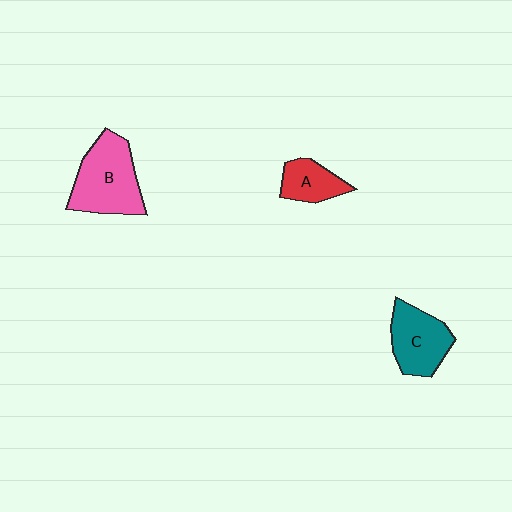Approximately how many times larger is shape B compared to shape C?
Approximately 1.3 times.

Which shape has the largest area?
Shape B (pink).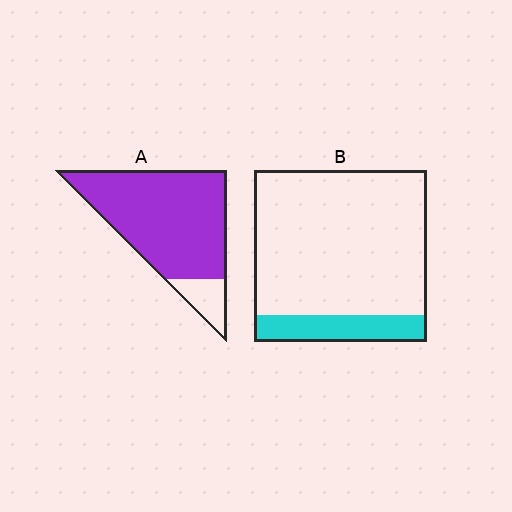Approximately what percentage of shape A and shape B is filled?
A is approximately 85% and B is approximately 15%.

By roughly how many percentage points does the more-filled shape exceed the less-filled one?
By roughly 70 percentage points (A over B).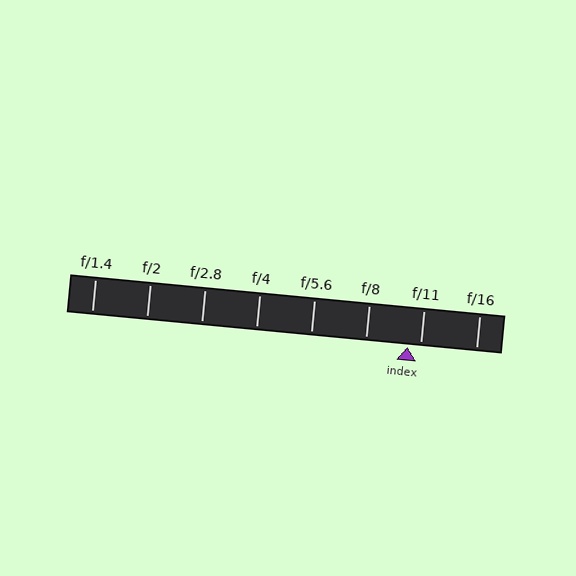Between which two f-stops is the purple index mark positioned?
The index mark is between f/8 and f/11.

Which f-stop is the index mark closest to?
The index mark is closest to f/11.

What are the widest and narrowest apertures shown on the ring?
The widest aperture shown is f/1.4 and the narrowest is f/16.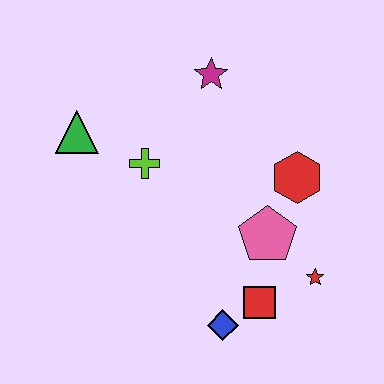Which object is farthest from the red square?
The green triangle is farthest from the red square.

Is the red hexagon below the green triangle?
Yes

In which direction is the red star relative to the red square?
The red star is to the right of the red square.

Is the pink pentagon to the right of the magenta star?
Yes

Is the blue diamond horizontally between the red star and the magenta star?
Yes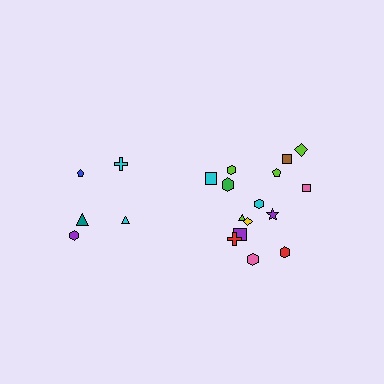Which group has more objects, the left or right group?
The right group.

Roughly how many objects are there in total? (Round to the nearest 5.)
Roughly 20 objects in total.